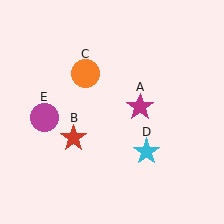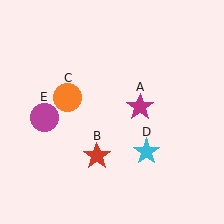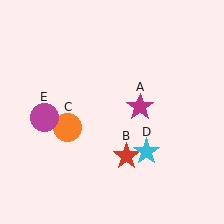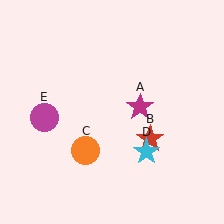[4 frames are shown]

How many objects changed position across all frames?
2 objects changed position: red star (object B), orange circle (object C).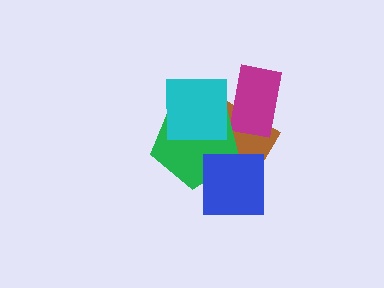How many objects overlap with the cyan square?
3 objects overlap with the cyan square.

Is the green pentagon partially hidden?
Yes, it is partially covered by another shape.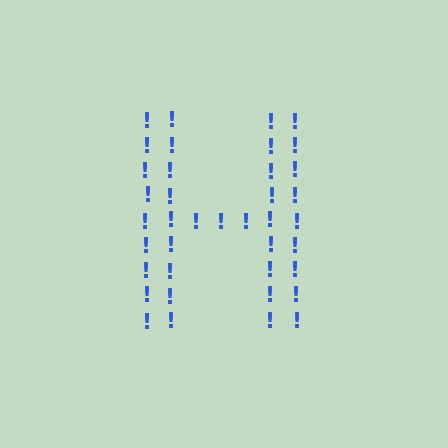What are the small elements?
The small elements are exclamation marks.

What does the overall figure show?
The overall figure shows the letter H.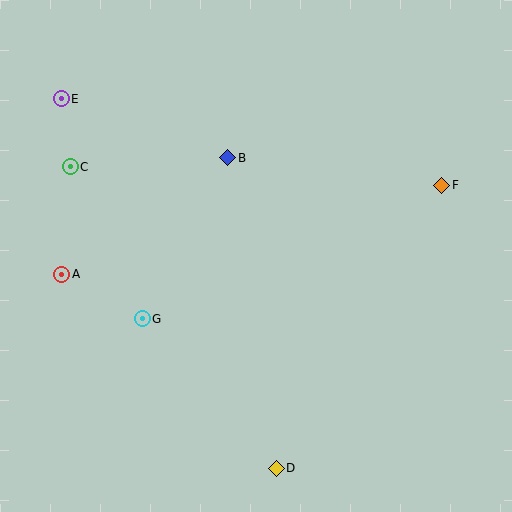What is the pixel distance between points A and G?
The distance between A and G is 92 pixels.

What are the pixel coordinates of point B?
Point B is at (228, 158).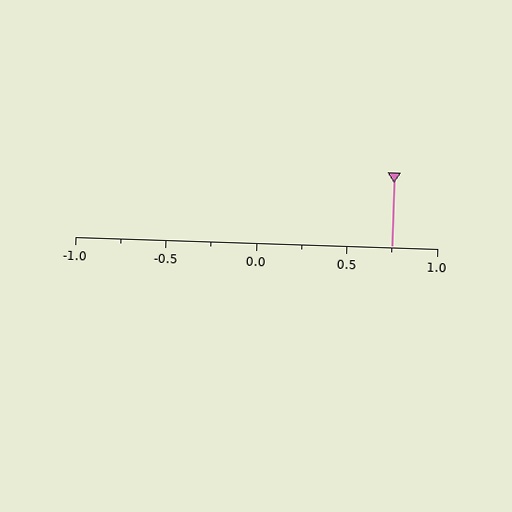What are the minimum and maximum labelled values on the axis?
The axis runs from -1.0 to 1.0.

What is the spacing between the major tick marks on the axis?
The major ticks are spaced 0.5 apart.